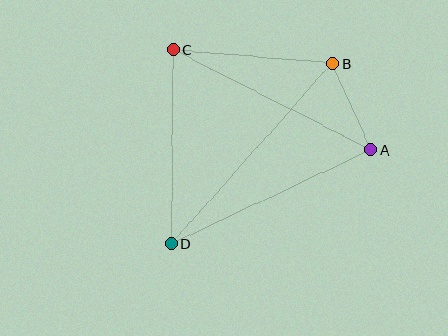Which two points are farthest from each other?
Points B and D are farthest from each other.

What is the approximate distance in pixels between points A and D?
The distance between A and D is approximately 221 pixels.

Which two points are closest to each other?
Points A and B are closest to each other.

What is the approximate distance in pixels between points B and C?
The distance between B and C is approximately 160 pixels.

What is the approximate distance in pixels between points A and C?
The distance between A and C is approximately 221 pixels.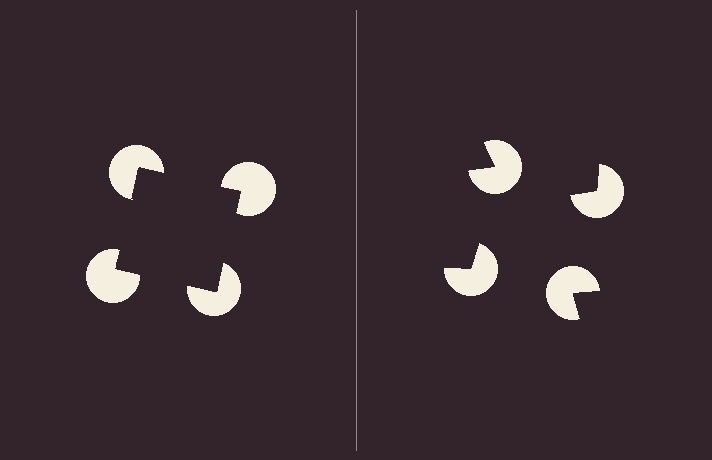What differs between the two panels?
The pac-man discs are positioned identically on both sides; only the wedge orientations differ. On the left they align to a square; on the right they are misaligned.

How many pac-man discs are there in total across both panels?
8 — 4 on each side.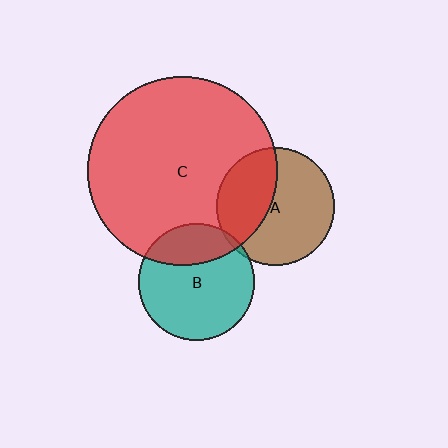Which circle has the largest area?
Circle C (red).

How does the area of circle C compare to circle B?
Approximately 2.6 times.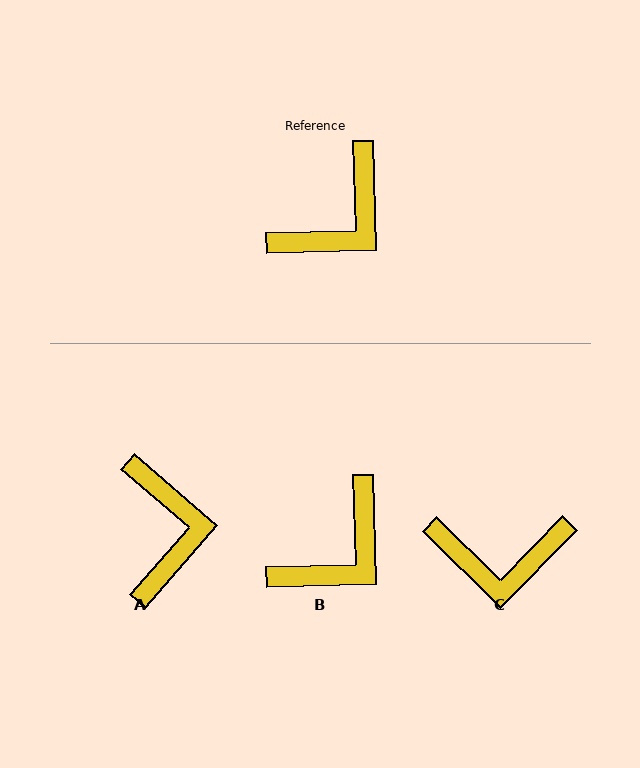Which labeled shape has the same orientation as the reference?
B.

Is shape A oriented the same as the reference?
No, it is off by about 48 degrees.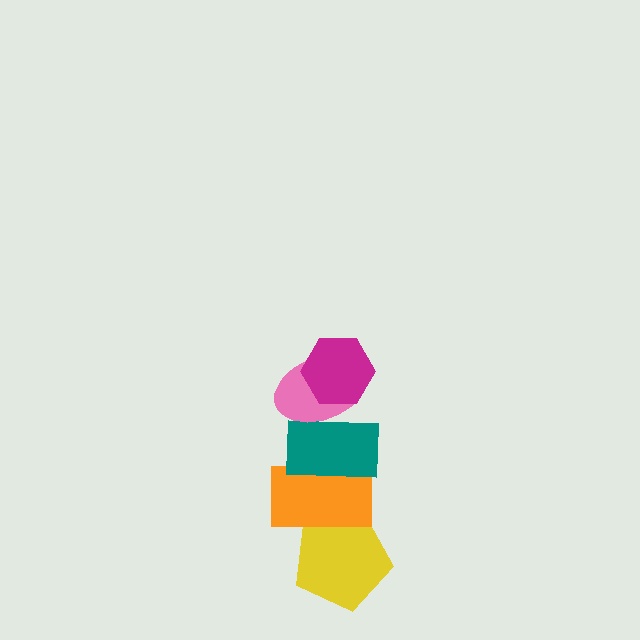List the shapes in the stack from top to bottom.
From top to bottom: the magenta hexagon, the pink ellipse, the teal rectangle, the orange rectangle, the yellow pentagon.